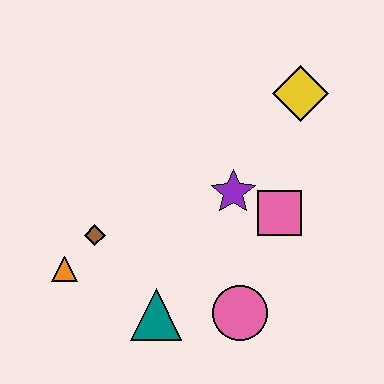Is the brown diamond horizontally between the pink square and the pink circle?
No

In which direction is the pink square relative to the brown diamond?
The pink square is to the right of the brown diamond.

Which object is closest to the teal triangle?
The pink circle is closest to the teal triangle.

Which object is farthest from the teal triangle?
The yellow diamond is farthest from the teal triangle.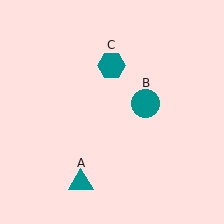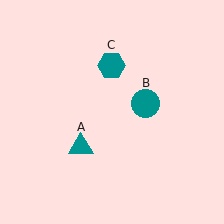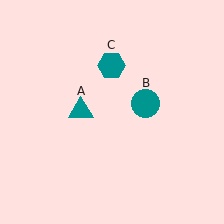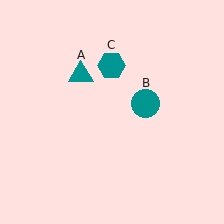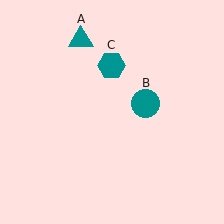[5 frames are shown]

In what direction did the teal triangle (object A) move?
The teal triangle (object A) moved up.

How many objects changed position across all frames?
1 object changed position: teal triangle (object A).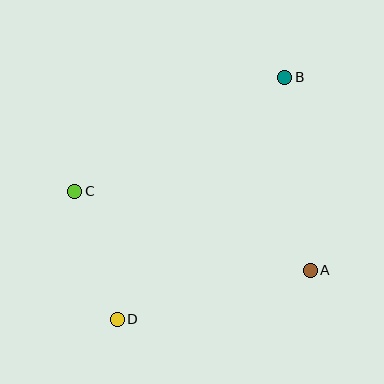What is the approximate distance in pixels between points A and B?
The distance between A and B is approximately 195 pixels.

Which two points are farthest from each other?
Points B and D are farthest from each other.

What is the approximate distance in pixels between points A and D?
The distance between A and D is approximately 199 pixels.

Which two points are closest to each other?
Points C and D are closest to each other.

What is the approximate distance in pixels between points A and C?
The distance between A and C is approximately 248 pixels.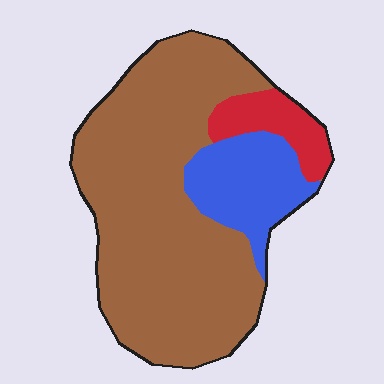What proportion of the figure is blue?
Blue takes up about one sixth (1/6) of the figure.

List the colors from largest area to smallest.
From largest to smallest: brown, blue, red.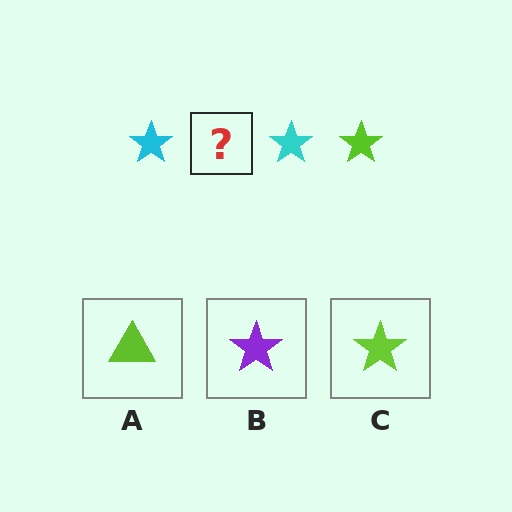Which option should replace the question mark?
Option C.